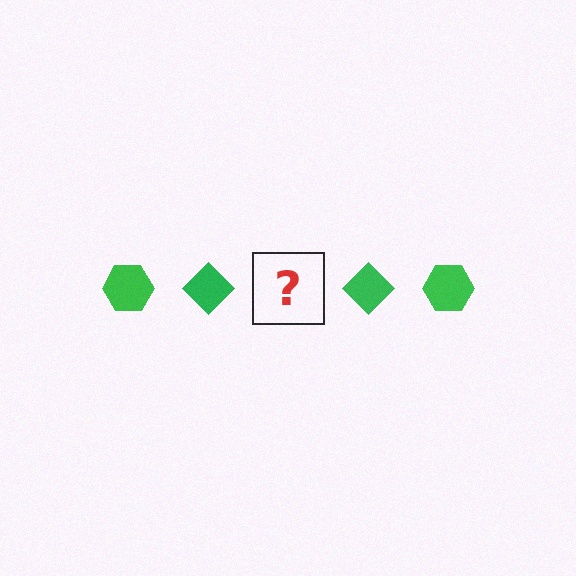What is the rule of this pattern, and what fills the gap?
The rule is that the pattern cycles through hexagon, diamond shapes in green. The gap should be filled with a green hexagon.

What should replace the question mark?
The question mark should be replaced with a green hexagon.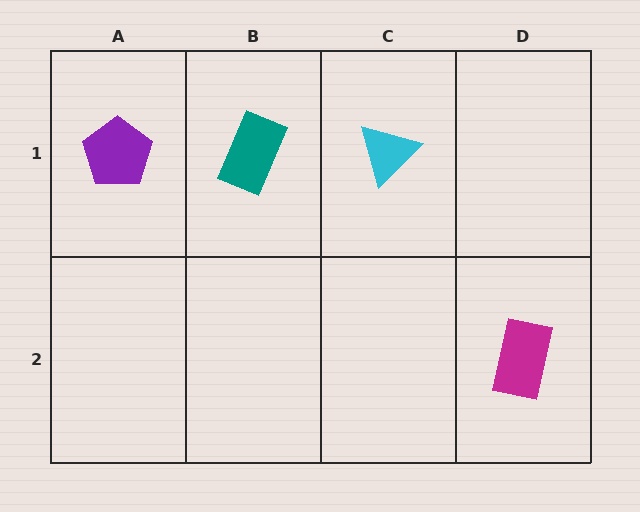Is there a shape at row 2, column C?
No, that cell is empty.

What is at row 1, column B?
A teal rectangle.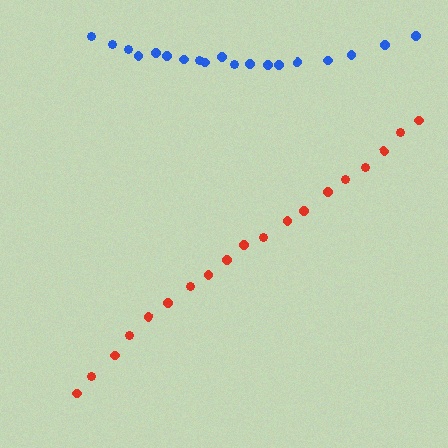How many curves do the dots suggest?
There are 2 distinct paths.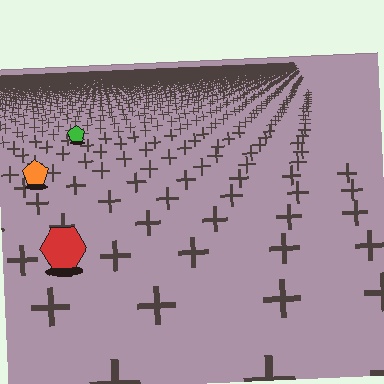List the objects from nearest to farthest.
From nearest to farthest: the red hexagon, the orange pentagon, the green pentagon.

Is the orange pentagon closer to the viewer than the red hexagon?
No. The red hexagon is closer — you can tell from the texture gradient: the ground texture is coarser near it.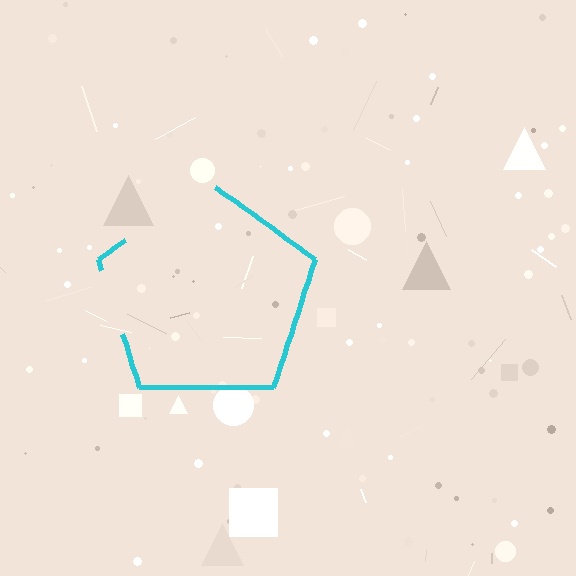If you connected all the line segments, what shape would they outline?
They would outline a pentagon.